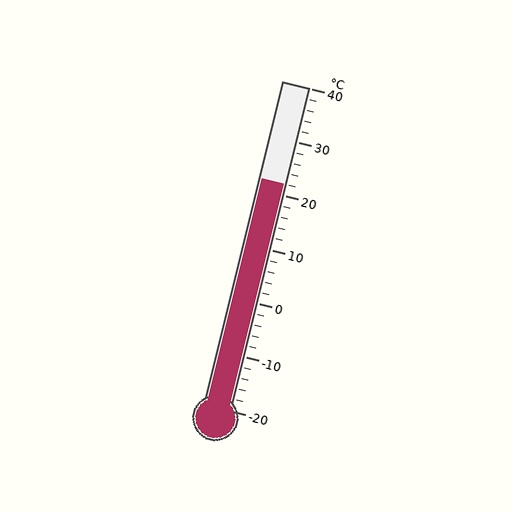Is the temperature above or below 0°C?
The temperature is above 0°C.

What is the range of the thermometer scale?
The thermometer scale ranges from -20°C to 40°C.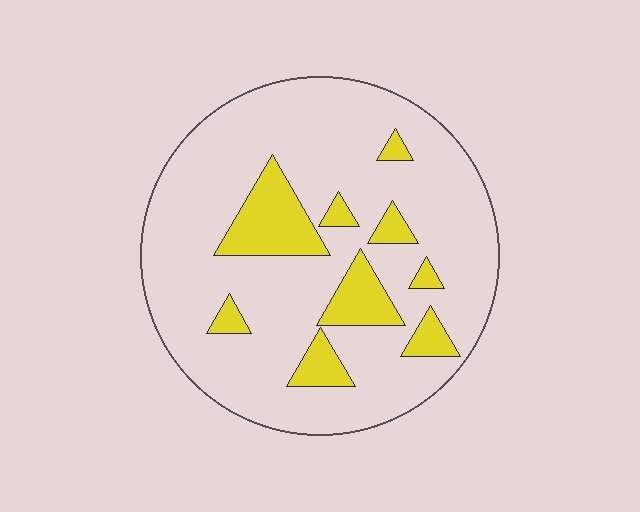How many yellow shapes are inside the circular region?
9.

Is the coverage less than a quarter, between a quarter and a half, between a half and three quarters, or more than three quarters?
Less than a quarter.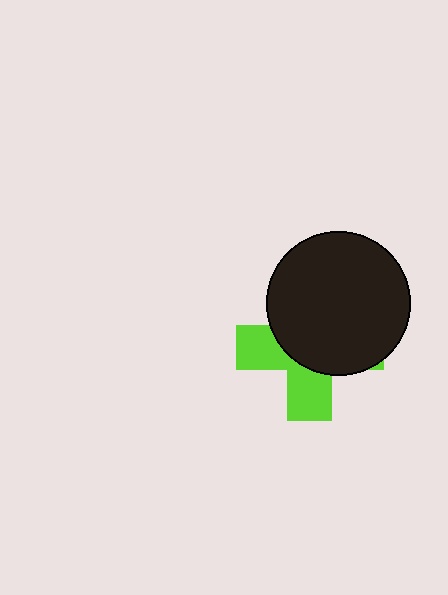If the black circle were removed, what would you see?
You would see the complete lime cross.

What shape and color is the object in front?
The object in front is a black circle.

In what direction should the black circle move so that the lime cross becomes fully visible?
The black circle should move toward the upper-right. That is the shortest direction to clear the overlap and leave the lime cross fully visible.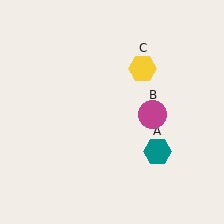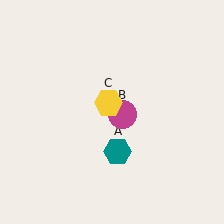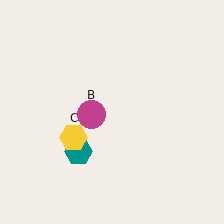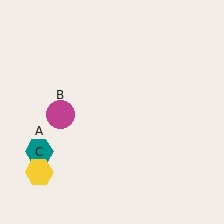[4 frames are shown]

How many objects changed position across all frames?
3 objects changed position: teal hexagon (object A), magenta circle (object B), yellow hexagon (object C).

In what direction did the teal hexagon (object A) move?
The teal hexagon (object A) moved left.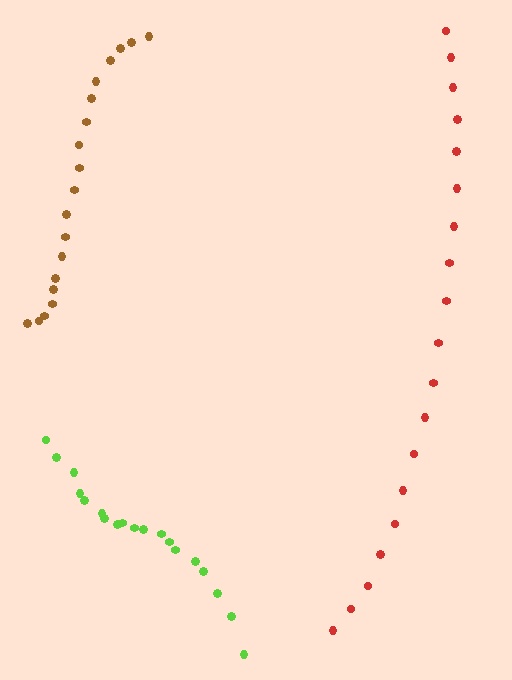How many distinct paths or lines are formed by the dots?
There are 3 distinct paths.